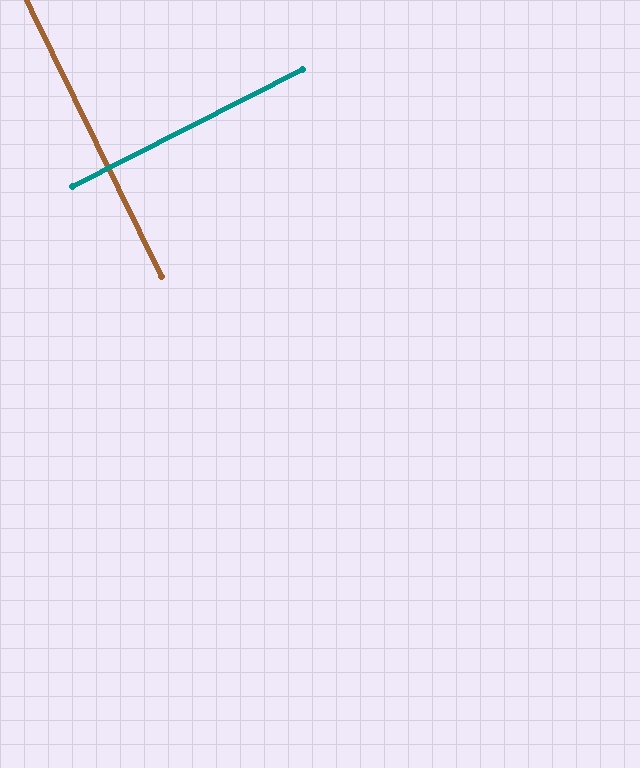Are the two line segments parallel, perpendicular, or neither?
Perpendicular — they meet at approximately 89°.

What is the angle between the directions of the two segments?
Approximately 89 degrees.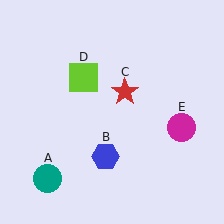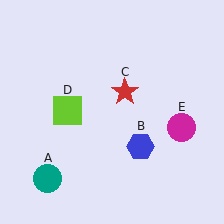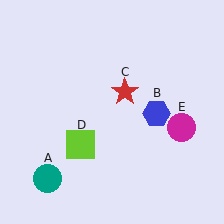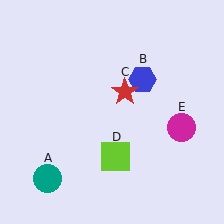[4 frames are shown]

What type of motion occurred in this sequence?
The blue hexagon (object B), lime square (object D) rotated counterclockwise around the center of the scene.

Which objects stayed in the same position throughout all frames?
Teal circle (object A) and red star (object C) and magenta circle (object E) remained stationary.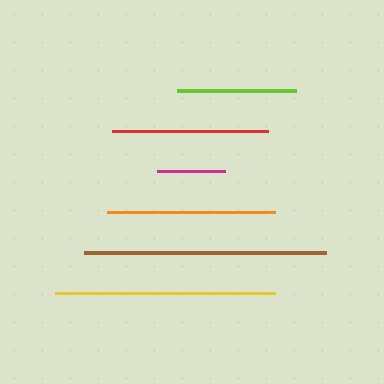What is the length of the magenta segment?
The magenta segment is approximately 68 pixels long.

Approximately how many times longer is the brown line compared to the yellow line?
The brown line is approximately 1.1 times the length of the yellow line.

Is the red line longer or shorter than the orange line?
The orange line is longer than the red line.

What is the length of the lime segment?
The lime segment is approximately 119 pixels long.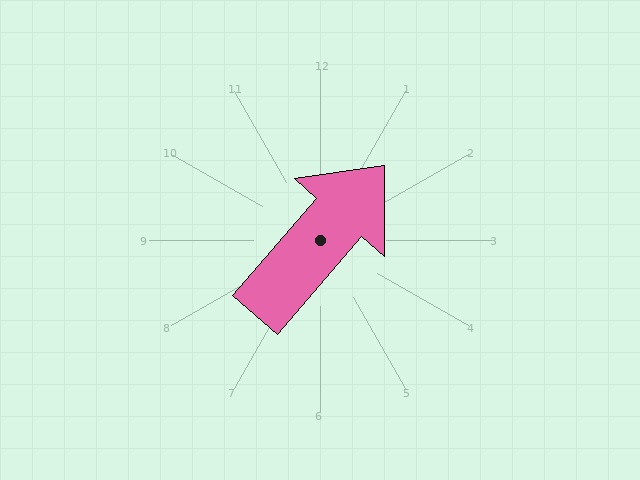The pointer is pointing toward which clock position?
Roughly 1 o'clock.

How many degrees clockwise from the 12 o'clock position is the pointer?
Approximately 41 degrees.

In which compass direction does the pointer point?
Northeast.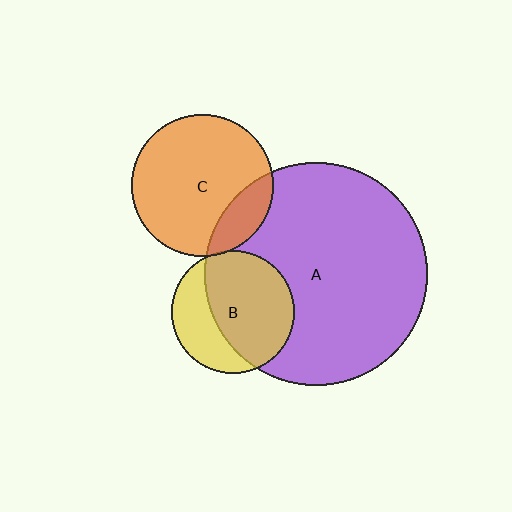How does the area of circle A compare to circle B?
Approximately 3.3 times.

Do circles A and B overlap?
Yes.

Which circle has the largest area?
Circle A (purple).